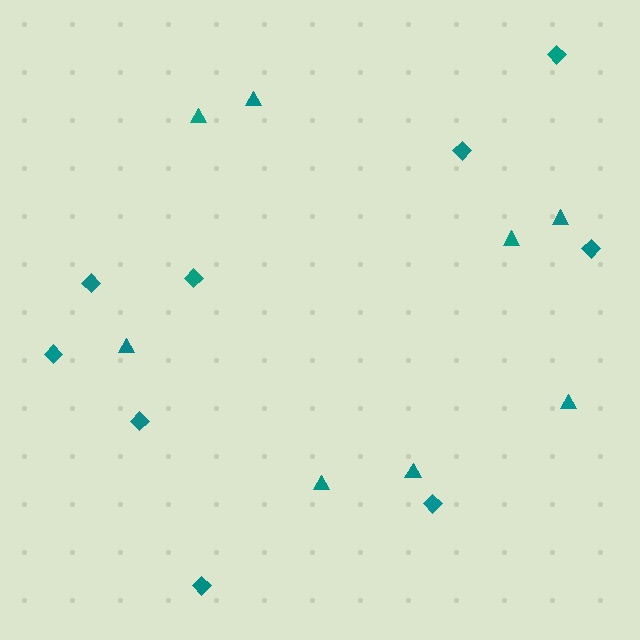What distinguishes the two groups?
There are 2 groups: one group of triangles (8) and one group of diamonds (9).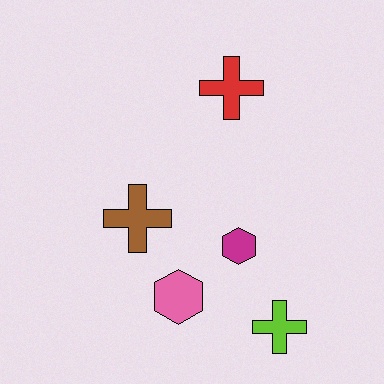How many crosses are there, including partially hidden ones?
There are 3 crosses.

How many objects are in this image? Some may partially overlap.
There are 5 objects.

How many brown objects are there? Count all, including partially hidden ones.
There is 1 brown object.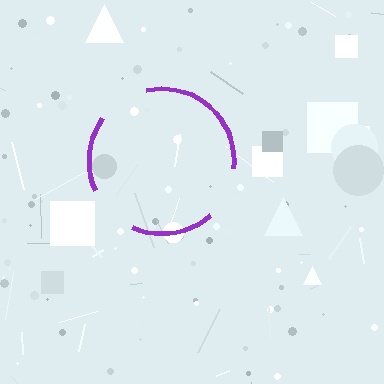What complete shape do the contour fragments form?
The contour fragments form a circle.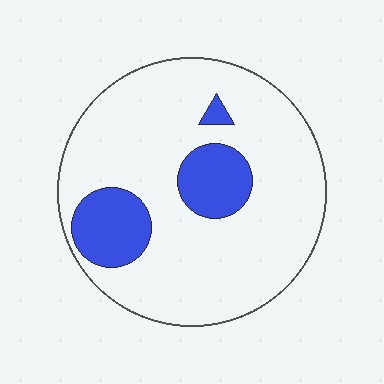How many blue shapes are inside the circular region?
3.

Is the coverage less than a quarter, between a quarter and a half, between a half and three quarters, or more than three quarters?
Less than a quarter.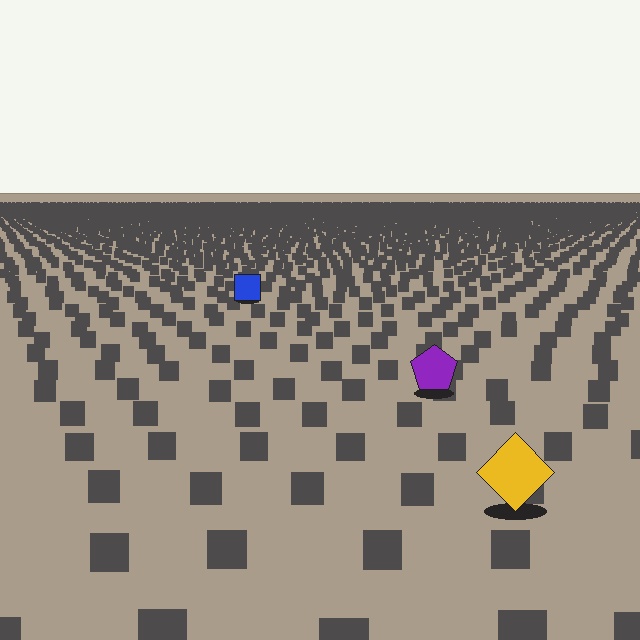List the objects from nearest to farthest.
From nearest to farthest: the yellow diamond, the purple pentagon, the blue square.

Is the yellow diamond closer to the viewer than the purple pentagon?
Yes. The yellow diamond is closer — you can tell from the texture gradient: the ground texture is coarser near it.